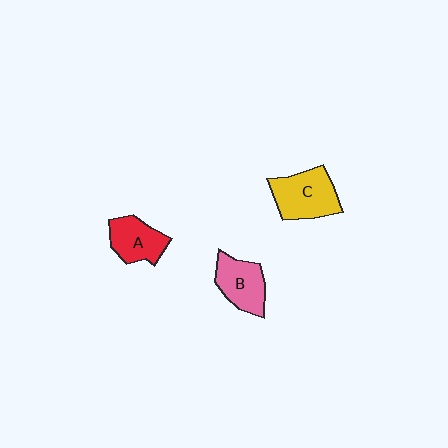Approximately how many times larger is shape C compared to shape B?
Approximately 1.2 times.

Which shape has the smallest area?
Shape A (red).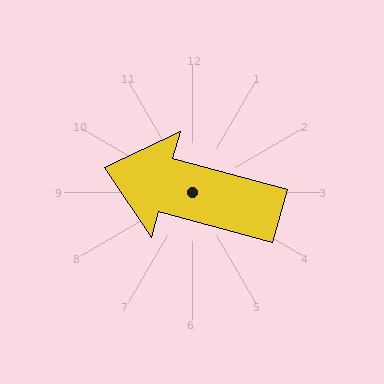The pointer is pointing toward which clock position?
Roughly 10 o'clock.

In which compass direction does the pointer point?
West.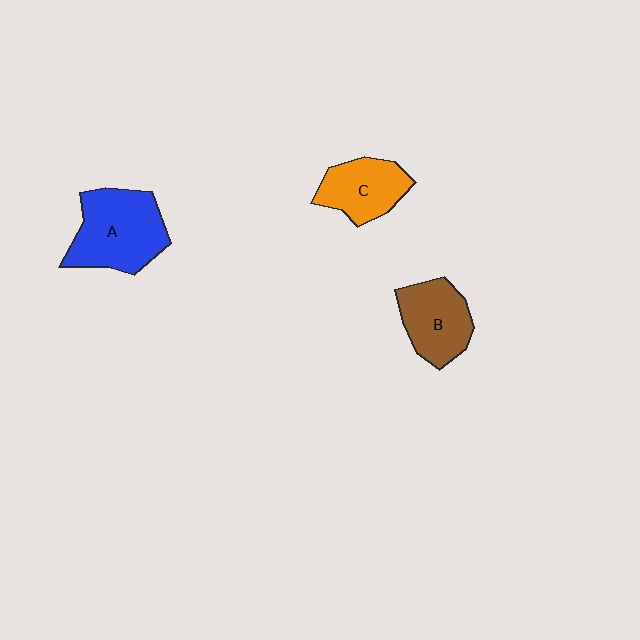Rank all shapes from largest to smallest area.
From largest to smallest: A (blue), B (brown), C (orange).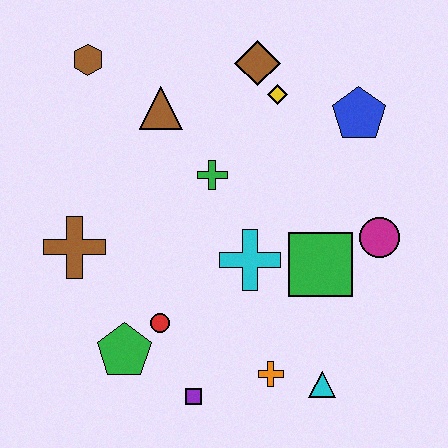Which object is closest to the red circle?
The green pentagon is closest to the red circle.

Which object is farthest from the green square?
The brown hexagon is farthest from the green square.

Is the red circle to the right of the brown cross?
Yes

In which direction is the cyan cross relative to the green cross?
The cyan cross is below the green cross.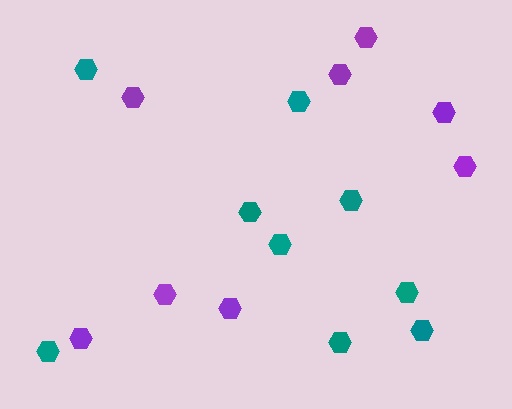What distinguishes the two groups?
There are 2 groups: one group of purple hexagons (8) and one group of teal hexagons (9).